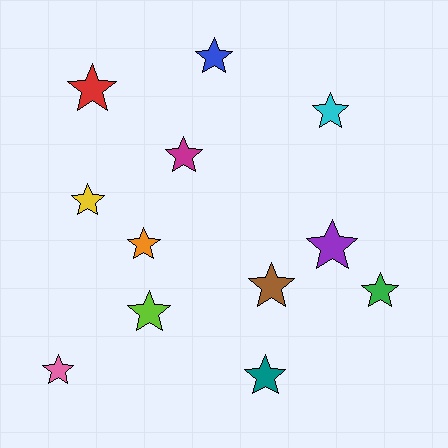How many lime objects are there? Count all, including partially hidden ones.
There is 1 lime object.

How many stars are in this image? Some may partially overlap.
There are 12 stars.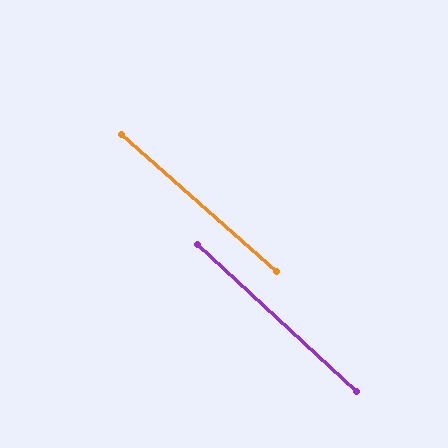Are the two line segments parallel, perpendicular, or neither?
Parallel — their directions differ by only 1.3°.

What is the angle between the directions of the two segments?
Approximately 1 degree.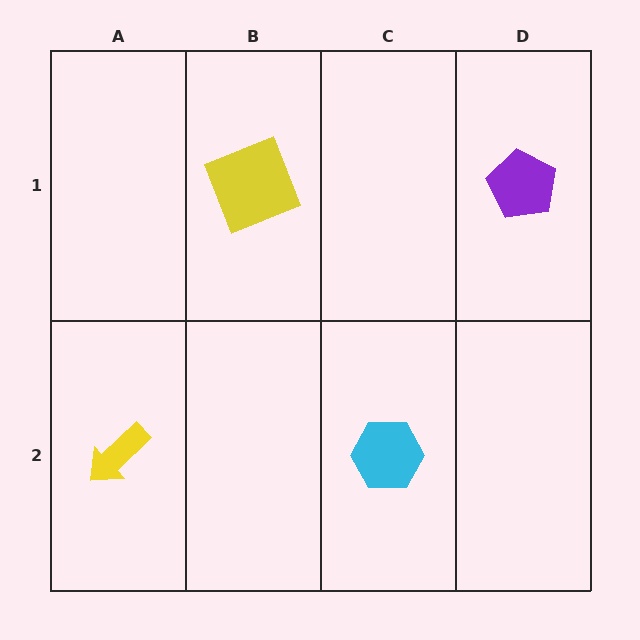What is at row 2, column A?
A yellow arrow.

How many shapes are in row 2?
2 shapes.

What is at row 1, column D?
A purple pentagon.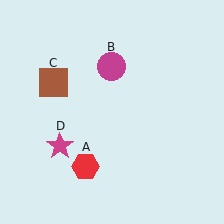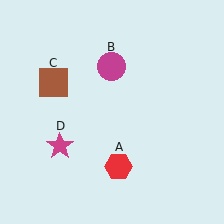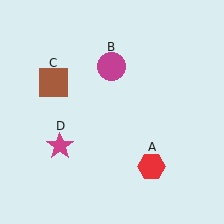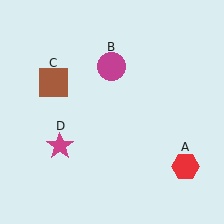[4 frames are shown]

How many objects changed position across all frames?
1 object changed position: red hexagon (object A).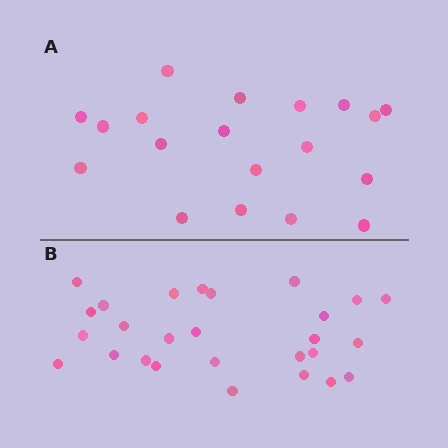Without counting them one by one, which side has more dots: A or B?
Region B (the bottom region) has more dots.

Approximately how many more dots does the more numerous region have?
Region B has roughly 8 or so more dots than region A.